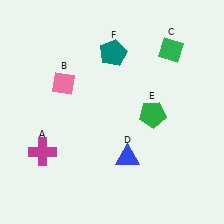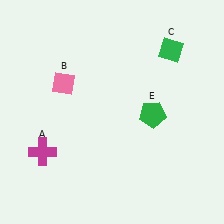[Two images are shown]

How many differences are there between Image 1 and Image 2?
There are 2 differences between the two images.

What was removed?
The blue triangle (D), the teal pentagon (F) were removed in Image 2.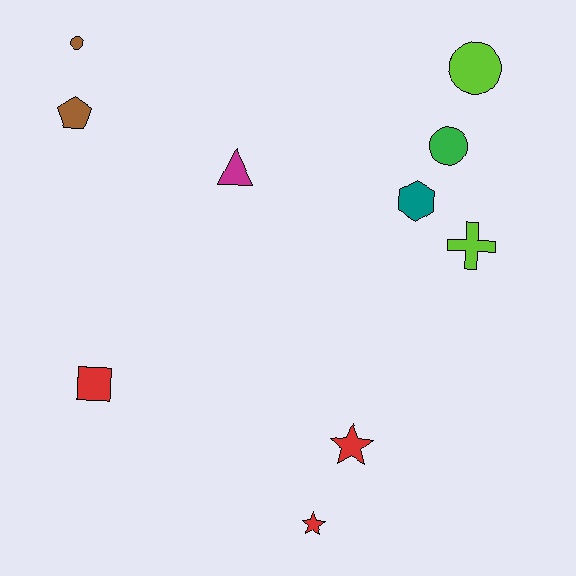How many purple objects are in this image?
There are no purple objects.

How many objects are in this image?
There are 10 objects.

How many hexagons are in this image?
There is 1 hexagon.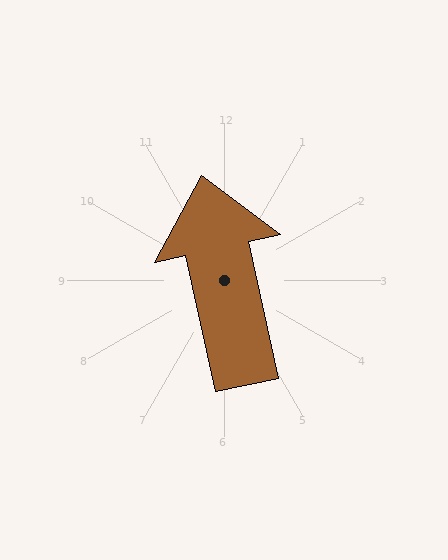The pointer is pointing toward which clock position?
Roughly 12 o'clock.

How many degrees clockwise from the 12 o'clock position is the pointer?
Approximately 348 degrees.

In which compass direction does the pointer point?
North.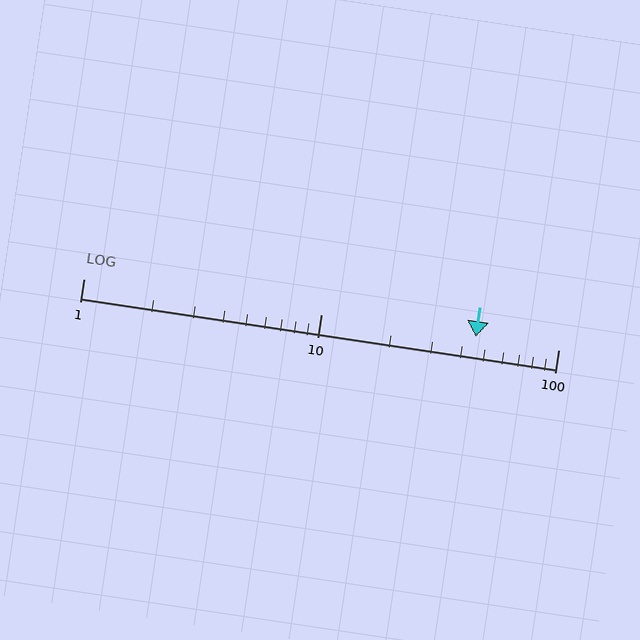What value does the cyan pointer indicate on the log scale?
The pointer indicates approximately 45.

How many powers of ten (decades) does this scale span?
The scale spans 2 decades, from 1 to 100.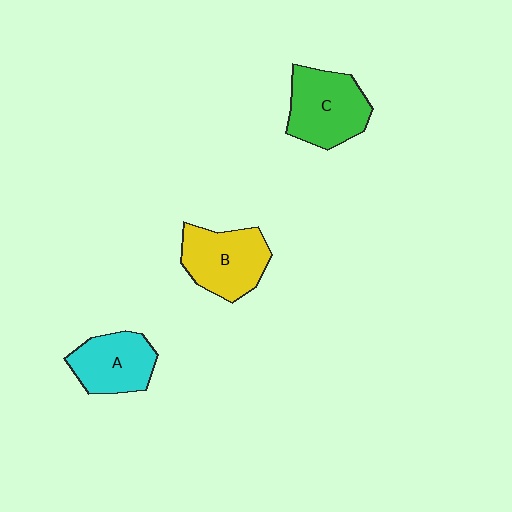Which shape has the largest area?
Shape C (green).